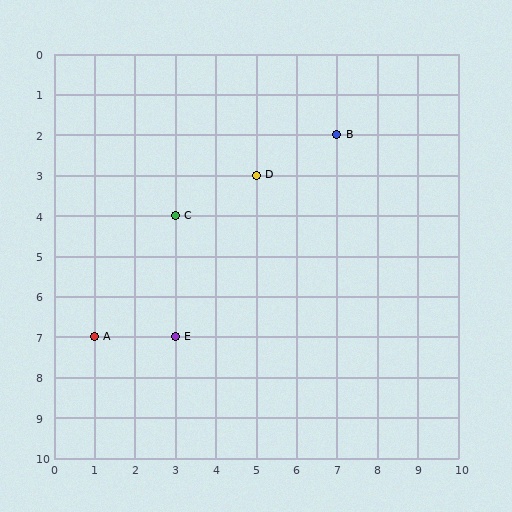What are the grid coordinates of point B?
Point B is at grid coordinates (7, 2).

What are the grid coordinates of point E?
Point E is at grid coordinates (3, 7).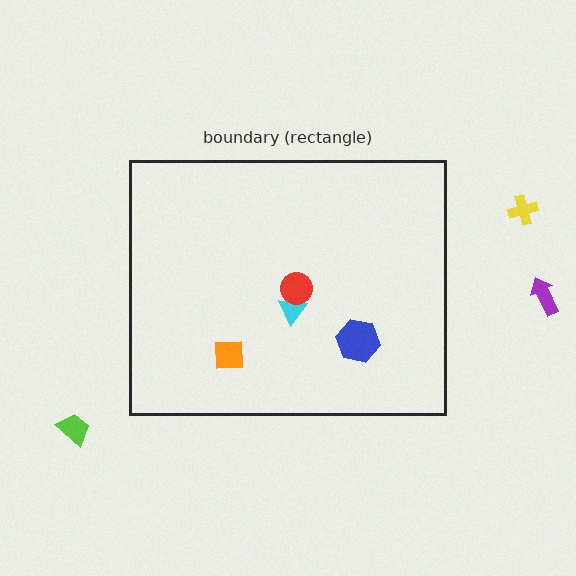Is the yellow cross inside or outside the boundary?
Outside.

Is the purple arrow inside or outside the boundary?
Outside.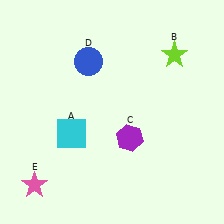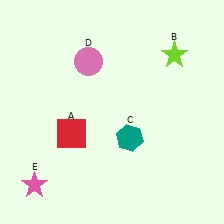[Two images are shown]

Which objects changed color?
A changed from cyan to red. C changed from purple to teal. D changed from blue to pink.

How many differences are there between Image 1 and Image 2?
There are 3 differences between the two images.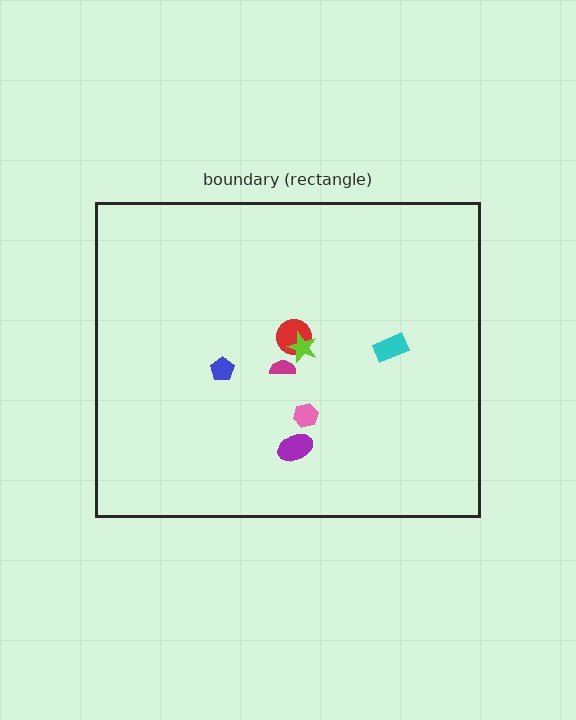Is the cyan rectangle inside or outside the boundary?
Inside.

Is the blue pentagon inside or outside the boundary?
Inside.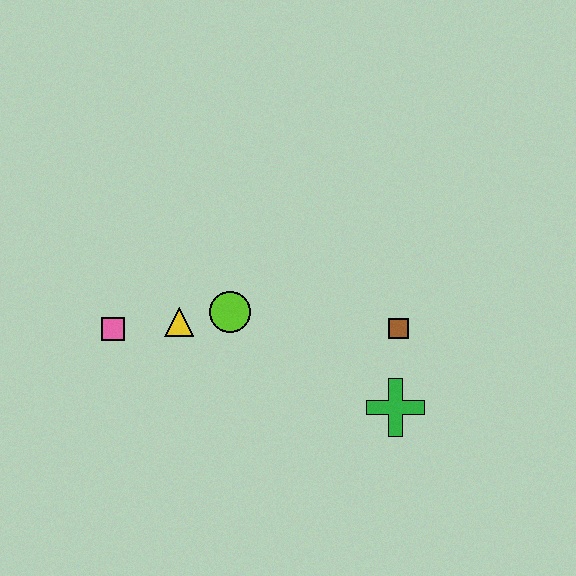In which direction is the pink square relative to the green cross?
The pink square is to the left of the green cross.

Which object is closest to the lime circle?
The yellow triangle is closest to the lime circle.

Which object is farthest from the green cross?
The pink square is farthest from the green cross.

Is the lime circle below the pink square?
No